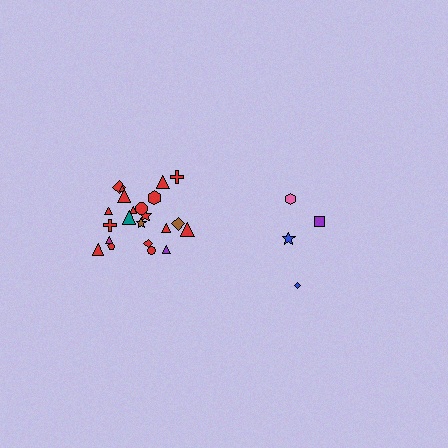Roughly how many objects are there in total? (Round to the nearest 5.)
Roughly 25 objects in total.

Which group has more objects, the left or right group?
The left group.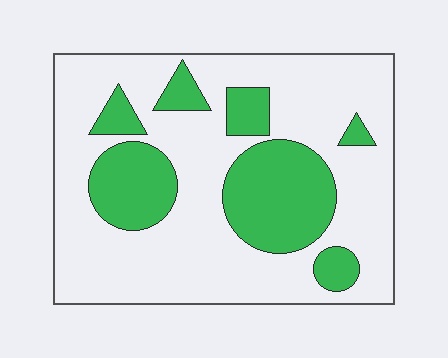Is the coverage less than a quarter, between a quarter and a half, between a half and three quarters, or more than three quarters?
Between a quarter and a half.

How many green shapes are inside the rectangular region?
7.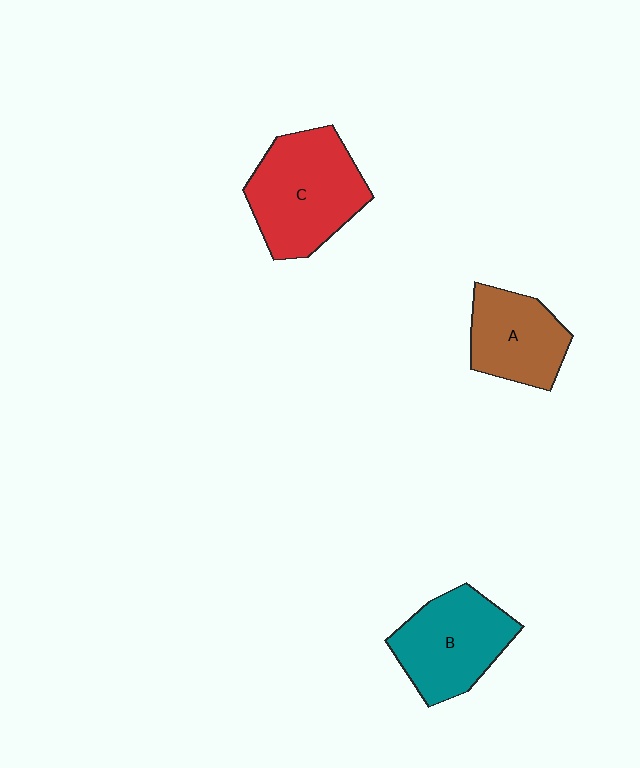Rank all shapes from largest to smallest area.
From largest to smallest: C (red), B (teal), A (brown).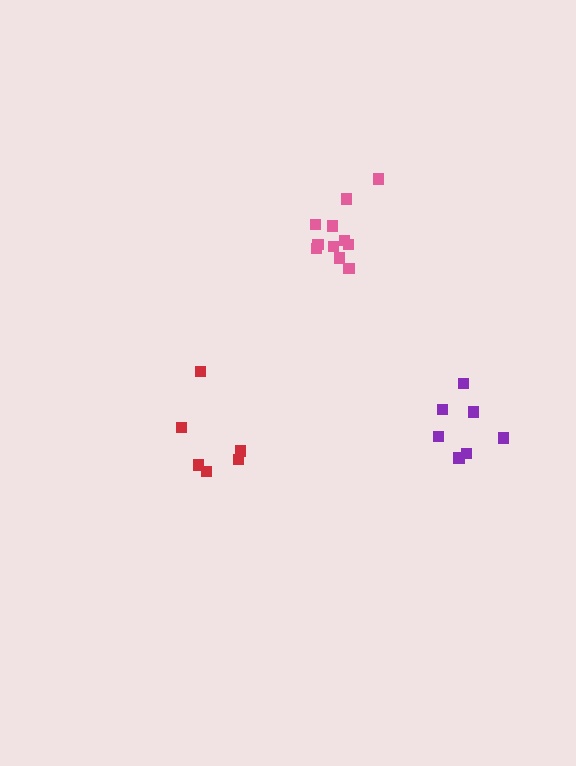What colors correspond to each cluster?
The clusters are colored: purple, red, pink.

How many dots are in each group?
Group 1: 7 dots, Group 2: 6 dots, Group 3: 11 dots (24 total).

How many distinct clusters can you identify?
There are 3 distinct clusters.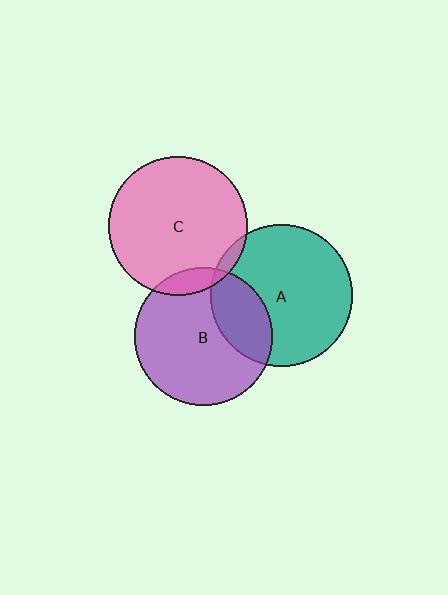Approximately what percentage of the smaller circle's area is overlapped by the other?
Approximately 10%.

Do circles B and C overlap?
Yes.